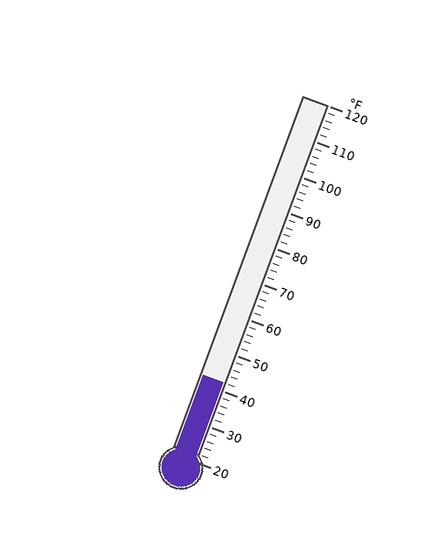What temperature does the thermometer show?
The thermometer shows approximately 42°F.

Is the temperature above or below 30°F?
The temperature is above 30°F.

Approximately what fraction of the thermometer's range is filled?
The thermometer is filled to approximately 20% of its range.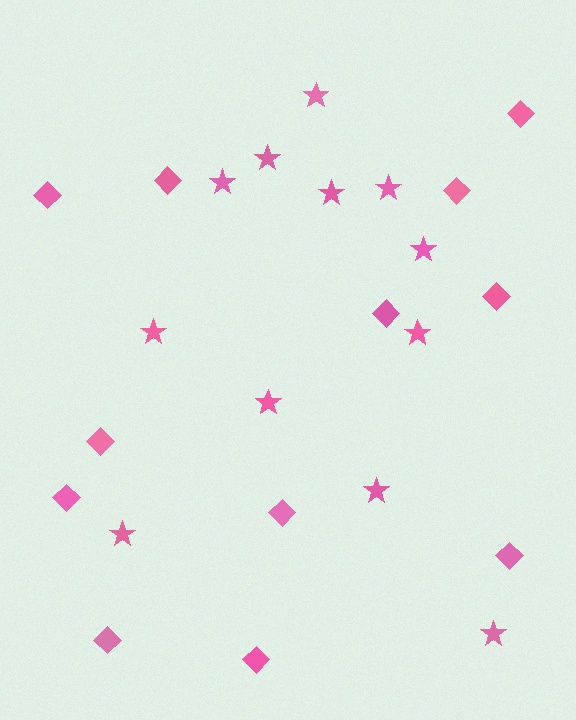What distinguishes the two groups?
There are 2 groups: one group of stars (12) and one group of diamonds (12).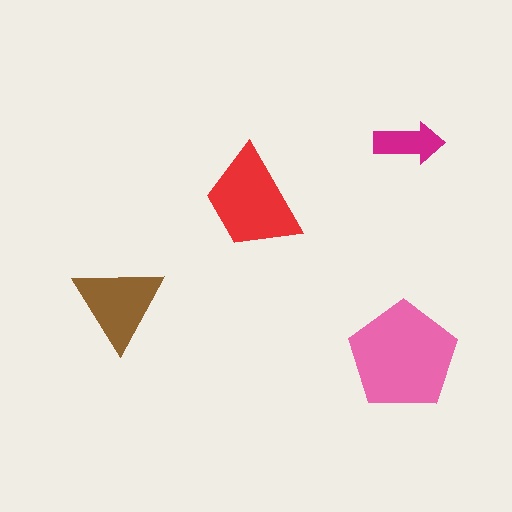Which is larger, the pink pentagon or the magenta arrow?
The pink pentagon.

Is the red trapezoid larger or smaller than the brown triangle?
Larger.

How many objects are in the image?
There are 4 objects in the image.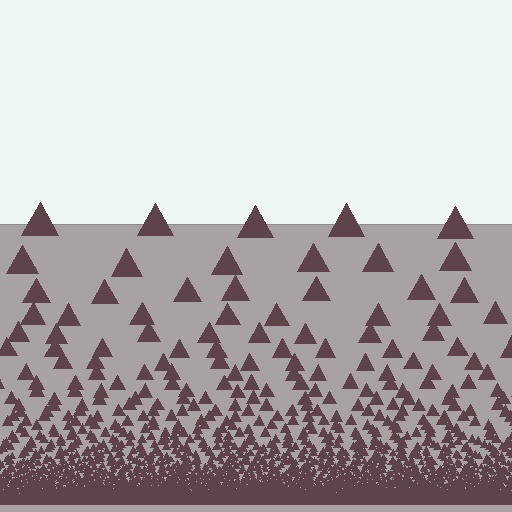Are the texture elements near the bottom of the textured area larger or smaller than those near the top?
Smaller. The gradient is inverted — elements near the bottom are smaller and denser.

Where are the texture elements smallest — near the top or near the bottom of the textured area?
Near the bottom.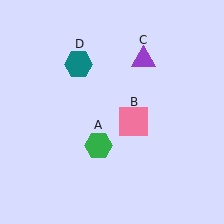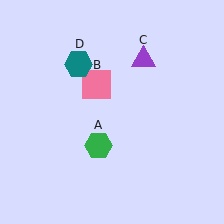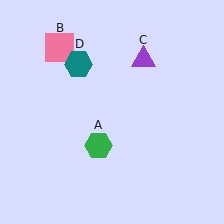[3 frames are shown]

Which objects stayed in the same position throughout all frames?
Green hexagon (object A) and purple triangle (object C) and teal hexagon (object D) remained stationary.